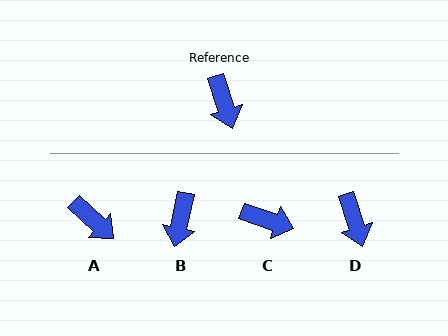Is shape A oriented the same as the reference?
No, it is off by about 29 degrees.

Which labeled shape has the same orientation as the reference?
D.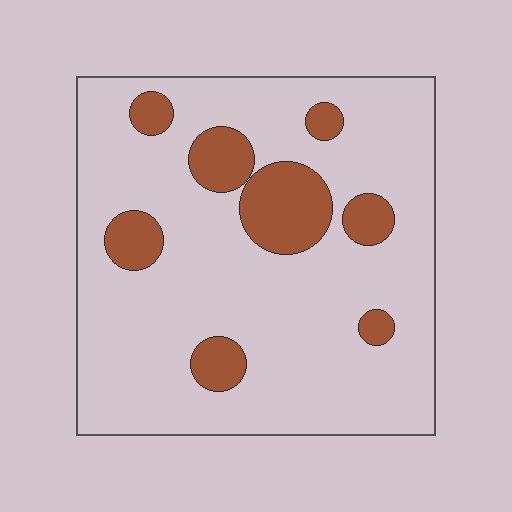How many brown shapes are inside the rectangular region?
8.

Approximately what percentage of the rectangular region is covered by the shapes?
Approximately 15%.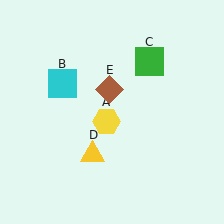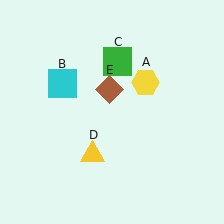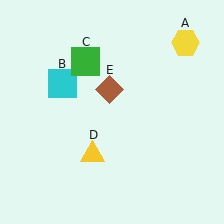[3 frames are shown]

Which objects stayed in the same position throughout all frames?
Cyan square (object B) and yellow triangle (object D) and brown diamond (object E) remained stationary.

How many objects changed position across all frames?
2 objects changed position: yellow hexagon (object A), green square (object C).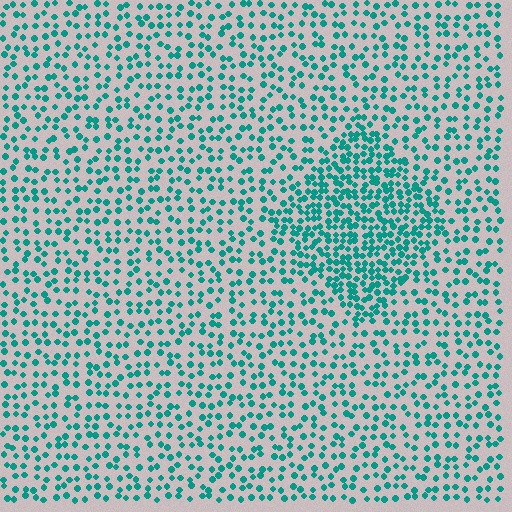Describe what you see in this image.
The image contains small teal elements arranged at two different densities. A diamond-shaped region is visible where the elements are more densely packed than the surrounding area.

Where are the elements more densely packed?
The elements are more densely packed inside the diamond boundary.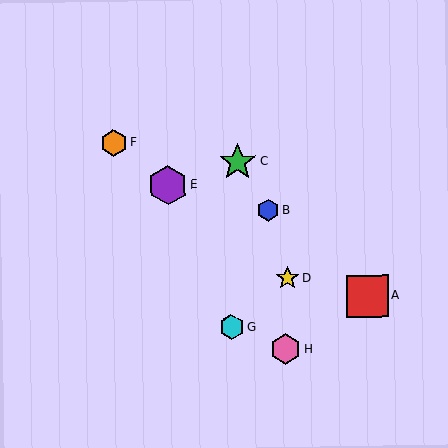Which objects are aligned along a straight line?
Objects D, E, F are aligned along a straight line.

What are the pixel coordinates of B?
Object B is at (268, 210).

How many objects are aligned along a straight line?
3 objects (D, E, F) are aligned along a straight line.